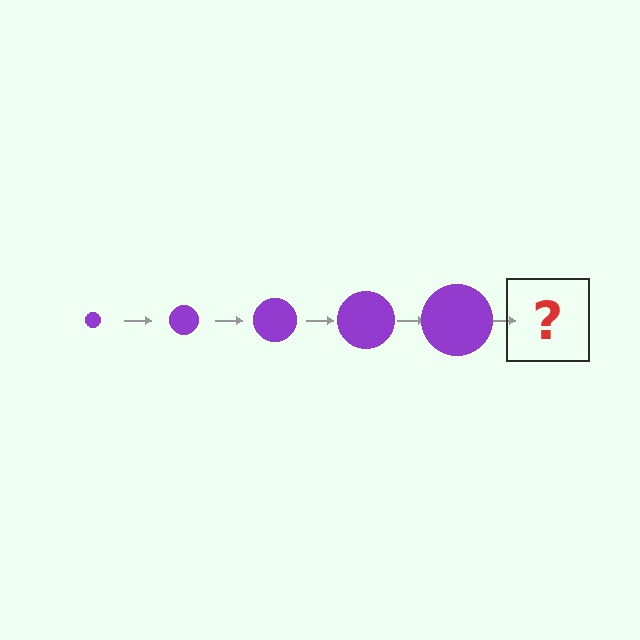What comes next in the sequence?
The next element should be a purple circle, larger than the previous one.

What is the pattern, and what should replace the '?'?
The pattern is that the circle gets progressively larger each step. The '?' should be a purple circle, larger than the previous one.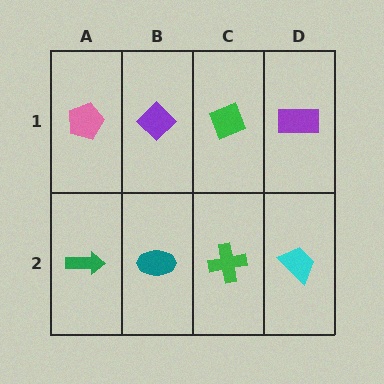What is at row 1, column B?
A purple diamond.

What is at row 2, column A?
A green arrow.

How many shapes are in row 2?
4 shapes.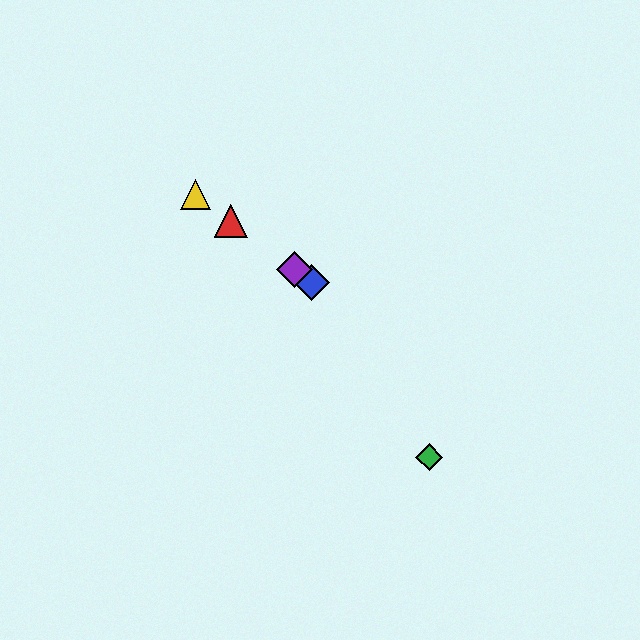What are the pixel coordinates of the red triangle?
The red triangle is at (231, 221).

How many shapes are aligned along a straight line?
4 shapes (the red triangle, the blue diamond, the yellow triangle, the purple diamond) are aligned along a straight line.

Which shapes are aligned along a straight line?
The red triangle, the blue diamond, the yellow triangle, the purple diamond are aligned along a straight line.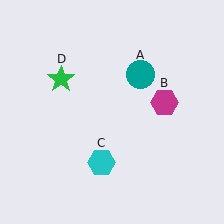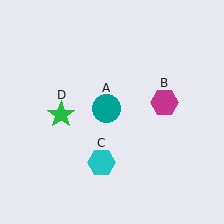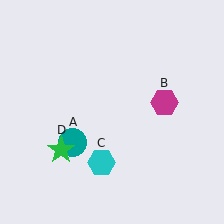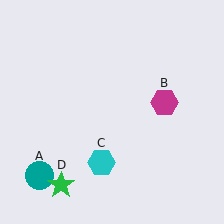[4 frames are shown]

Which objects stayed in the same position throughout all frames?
Magenta hexagon (object B) and cyan hexagon (object C) remained stationary.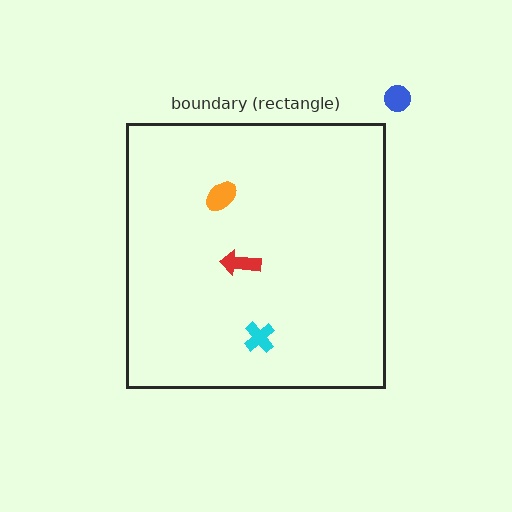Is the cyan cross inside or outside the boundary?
Inside.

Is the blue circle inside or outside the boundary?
Outside.